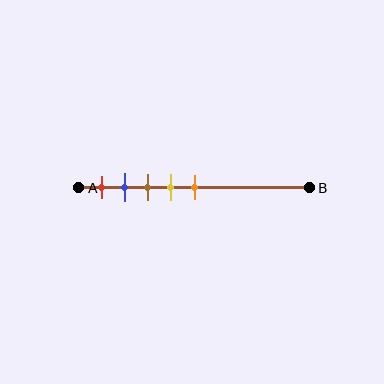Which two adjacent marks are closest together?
The blue and brown marks are the closest adjacent pair.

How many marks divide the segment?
There are 5 marks dividing the segment.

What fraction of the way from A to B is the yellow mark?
The yellow mark is approximately 40% (0.4) of the way from A to B.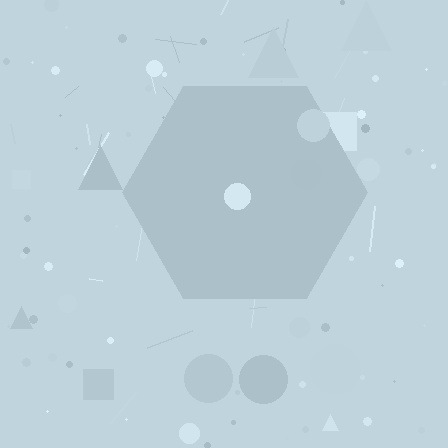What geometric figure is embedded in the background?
A hexagon is embedded in the background.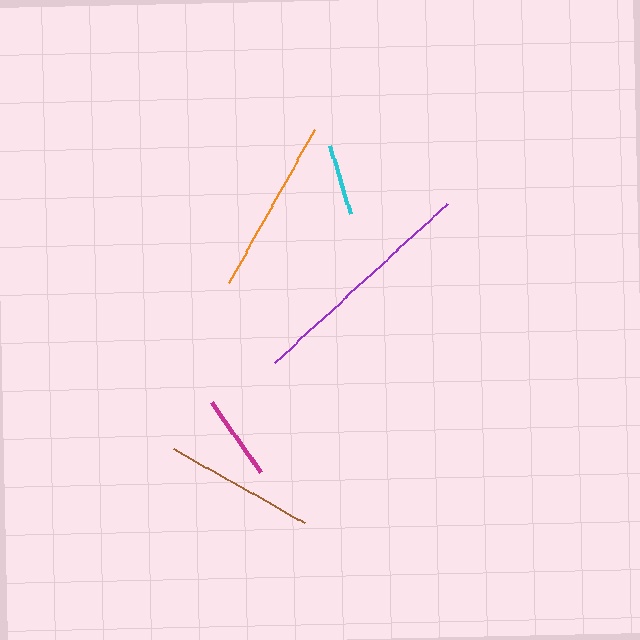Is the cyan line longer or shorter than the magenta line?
The magenta line is longer than the cyan line.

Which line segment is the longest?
The purple line is the longest at approximately 235 pixels.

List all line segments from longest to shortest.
From longest to shortest: purple, orange, brown, magenta, cyan.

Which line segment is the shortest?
The cyan line is the shortest at approximately 72 pixels.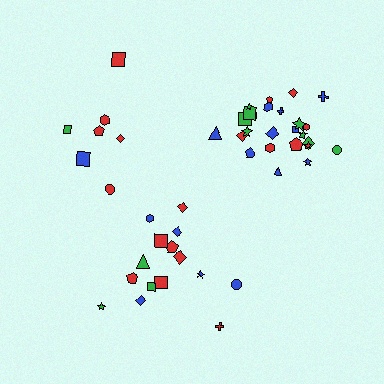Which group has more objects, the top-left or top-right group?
The top-right group.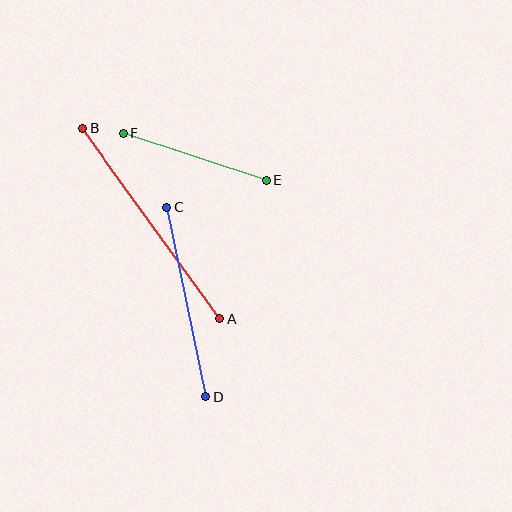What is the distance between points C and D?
The distance is approximately 193 pixels.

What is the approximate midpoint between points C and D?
The midpoint is at approximately (186, 302) pixels.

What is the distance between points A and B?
The distance is approximately 234 pixels.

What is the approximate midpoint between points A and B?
The midpoint is at approximately (151, 224) pixels.